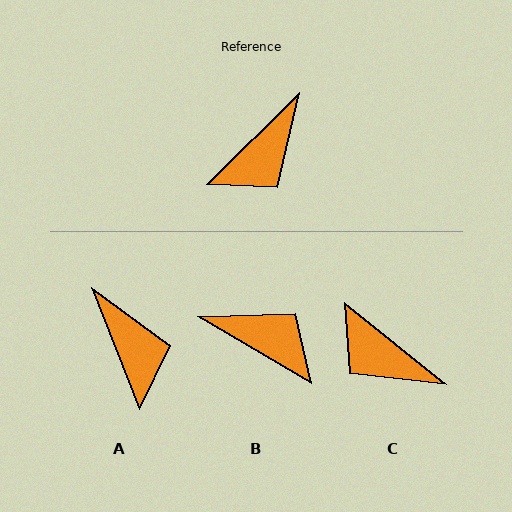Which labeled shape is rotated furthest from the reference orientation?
B, about 105 degrees away.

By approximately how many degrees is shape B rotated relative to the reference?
Approximately 105 degrees counter-clockwise.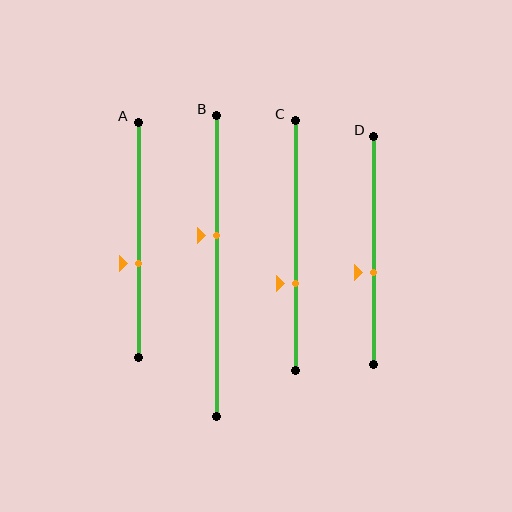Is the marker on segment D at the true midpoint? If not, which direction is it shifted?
No, the marker on segment D is shifted downward by about 10% of the segment length.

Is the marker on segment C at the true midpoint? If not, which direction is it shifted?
No, the marker on segment C is shifted downward by about 15% of the segment length.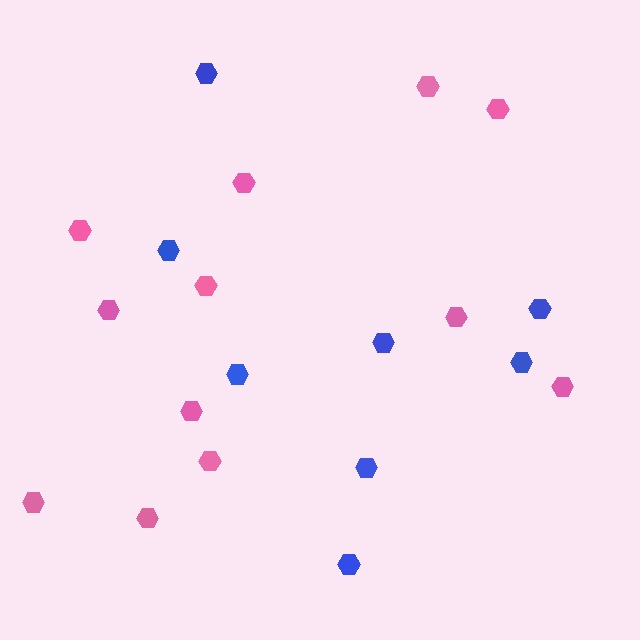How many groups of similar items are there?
There are 2 groups: one group of pink hexagons (12) and one group of blue hexagons (8).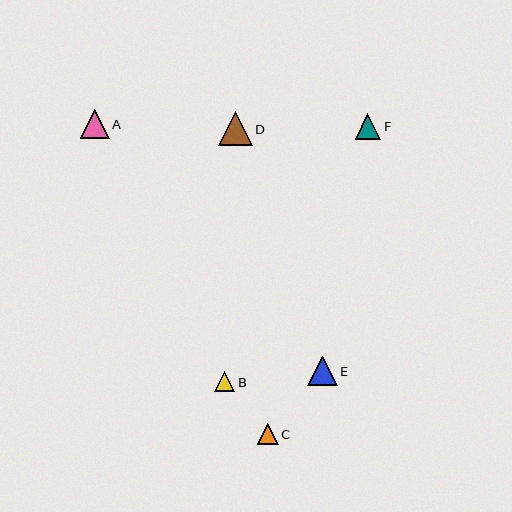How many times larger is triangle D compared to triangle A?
Triangle D is approximately 1.2 times the size of triangle A.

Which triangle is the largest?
Triangle D is the largest with a size of approximately 34 pixels.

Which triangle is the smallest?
Triangle B is the smallest with a size of approximately 20 pixels.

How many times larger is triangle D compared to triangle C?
Triangle D is approximately 1.6 times the size of triangle C.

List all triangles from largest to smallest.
From largest to smallest: D, E, A, F, C, B.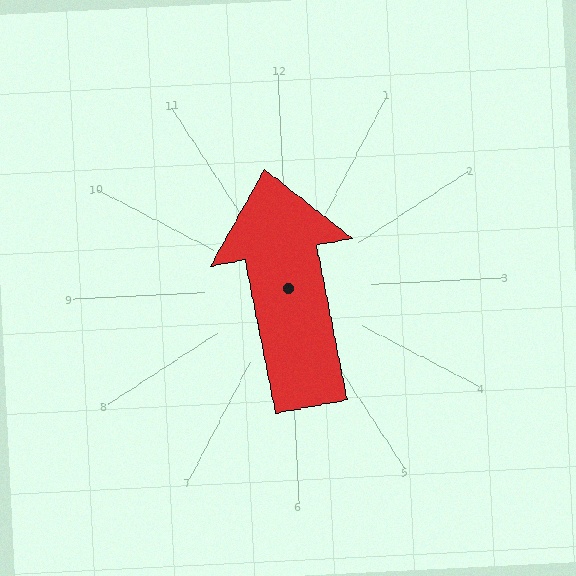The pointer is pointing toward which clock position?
Roughly 12 o'clock.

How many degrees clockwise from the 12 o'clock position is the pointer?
Approximately 352 degrees.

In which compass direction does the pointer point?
North.